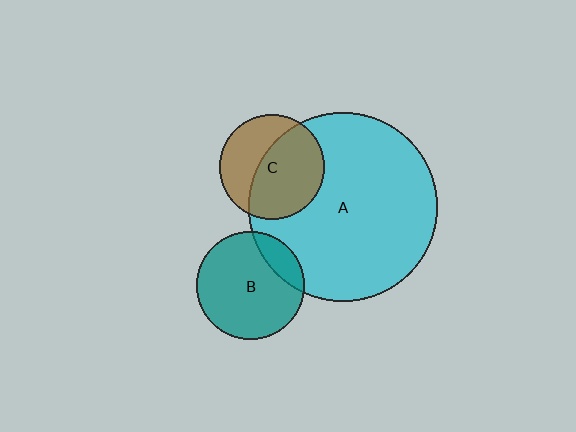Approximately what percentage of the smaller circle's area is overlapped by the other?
Approximately 60%.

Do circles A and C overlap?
Yes.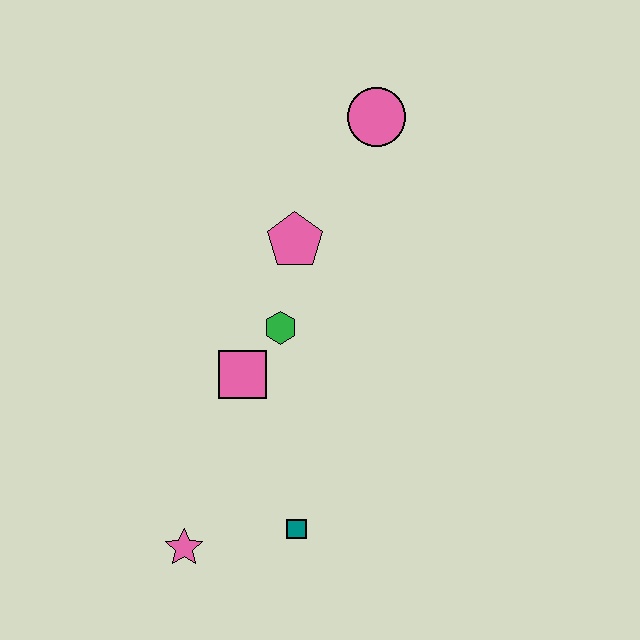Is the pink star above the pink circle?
No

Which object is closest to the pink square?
The green hexagon is closest to the pink square.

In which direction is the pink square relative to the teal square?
The pink square is above the teal square.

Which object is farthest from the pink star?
The pink circle is farthest from the pink star.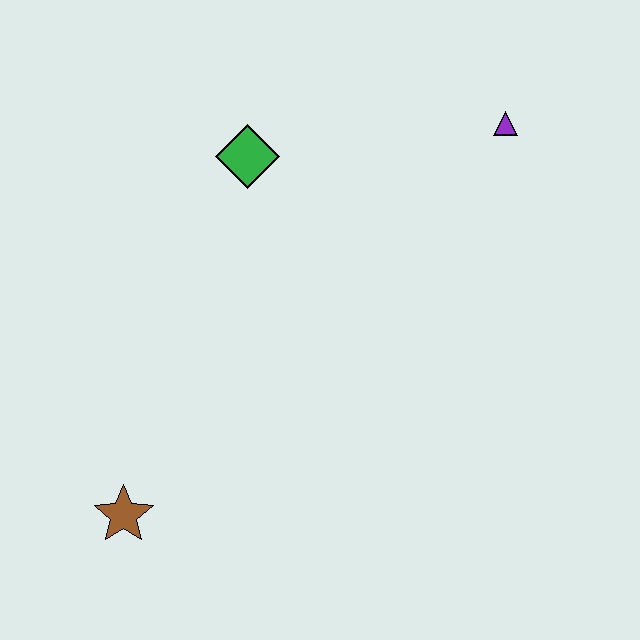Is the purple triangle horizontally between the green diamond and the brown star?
No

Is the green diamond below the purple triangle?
Yes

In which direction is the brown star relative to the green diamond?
The brown star is below the green diamond.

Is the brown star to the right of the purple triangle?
No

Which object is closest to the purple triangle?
The green diamond is closest to the purple triangle.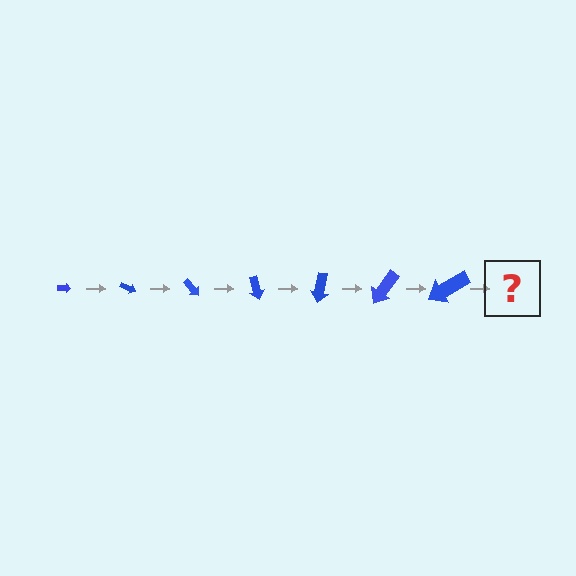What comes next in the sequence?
The next element should be an arrow, larger than the previous one and rotated 175 degrees from the start.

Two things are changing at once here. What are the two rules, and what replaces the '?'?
The two rules are that the arrow grows larger each step and it rotates 25 degrees each step. The '?' should be an arrow, larger than the previous one and rotated 175 degrees from the start.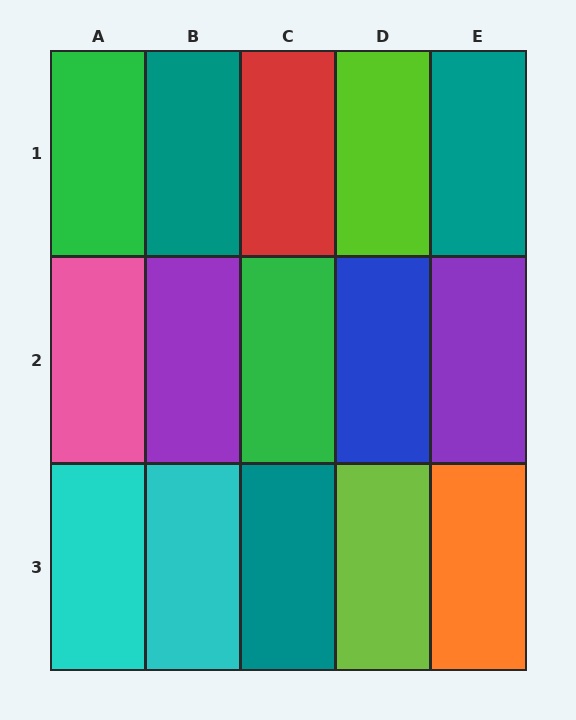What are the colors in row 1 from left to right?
Green, teal, red, lime, teal.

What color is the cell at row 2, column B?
Purple.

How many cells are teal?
3 cells are teal.